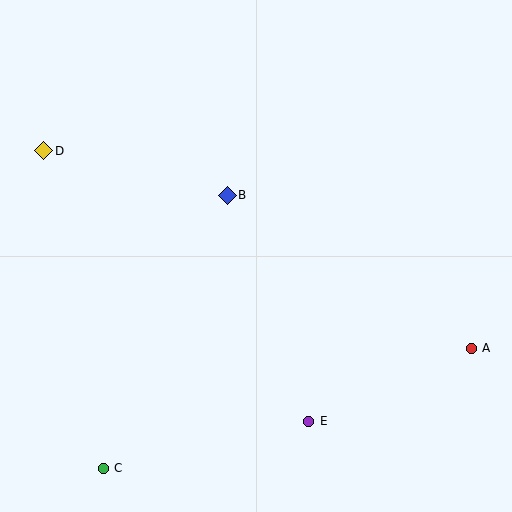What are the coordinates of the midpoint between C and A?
The midpoint between C and A is at (287, 408).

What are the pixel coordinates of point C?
Point C is at (103, 468).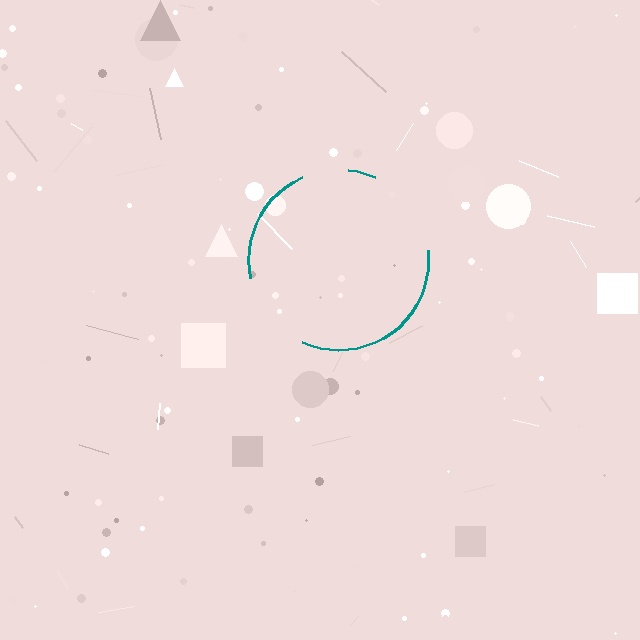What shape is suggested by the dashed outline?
The dashed outline suggests a circle.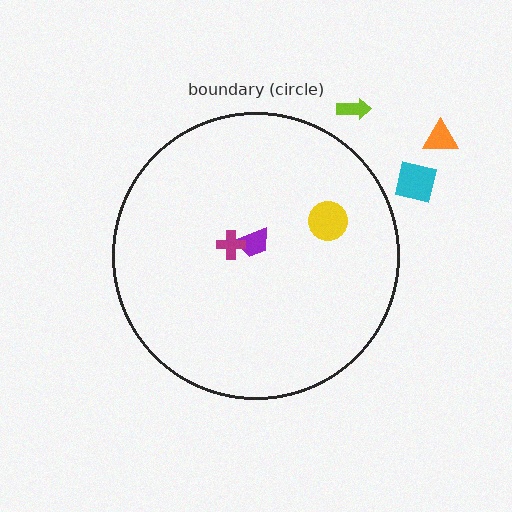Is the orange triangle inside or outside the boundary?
Outside.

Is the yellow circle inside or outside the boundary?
Inside.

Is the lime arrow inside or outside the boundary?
Outside.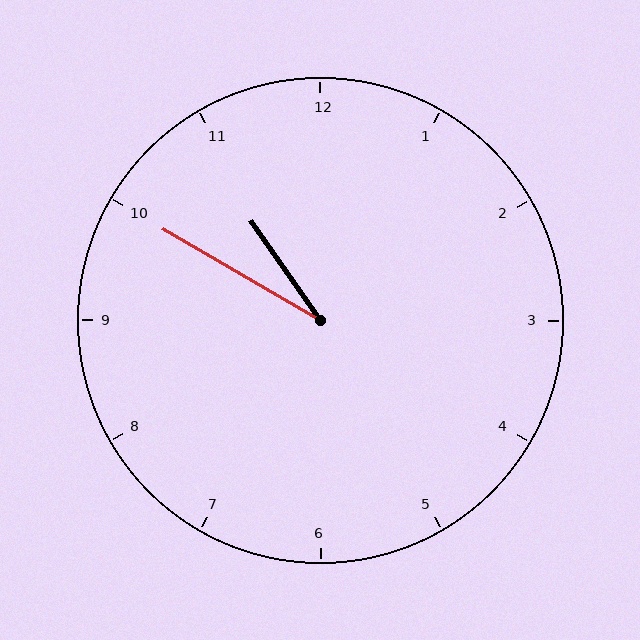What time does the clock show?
10:50.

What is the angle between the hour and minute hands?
Approximately 25 degrees.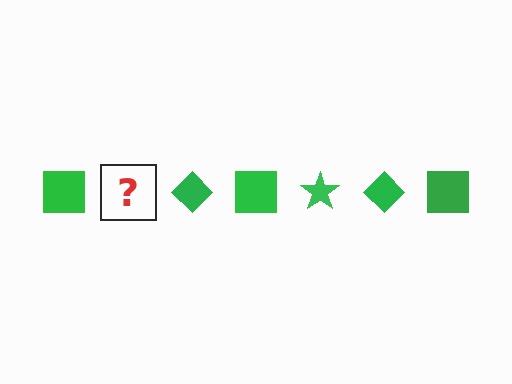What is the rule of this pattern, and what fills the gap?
The rule is that the pattern cycles through square, star, diamond shapes in green. The gap should be filled with a green star.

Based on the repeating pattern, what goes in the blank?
The blank should be a green star.